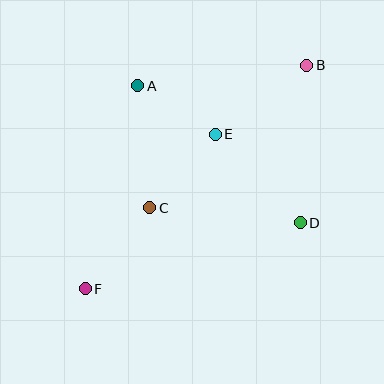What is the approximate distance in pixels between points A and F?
The distance between A and F is approximately 210 pixels.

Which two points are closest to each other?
Points A and E are closest to each other.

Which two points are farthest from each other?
Points B and F are farthest from each other.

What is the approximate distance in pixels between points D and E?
The distance between D and E is approximately 123 pixels.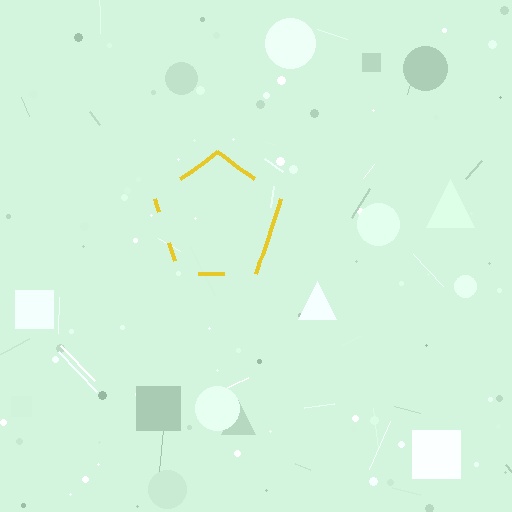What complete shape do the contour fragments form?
The contour fragments form a pentagon.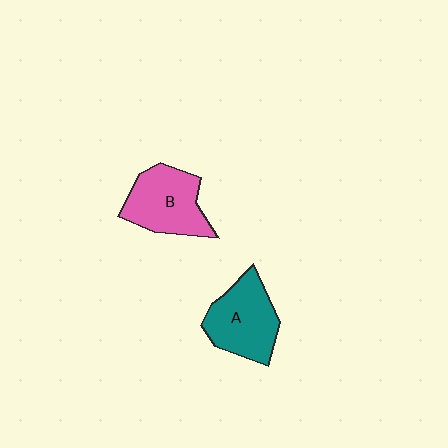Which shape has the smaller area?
Shape B (pink).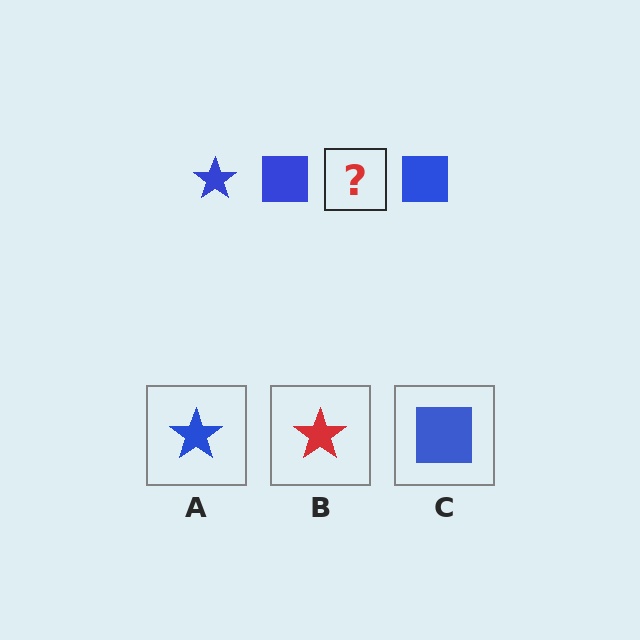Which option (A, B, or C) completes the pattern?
A.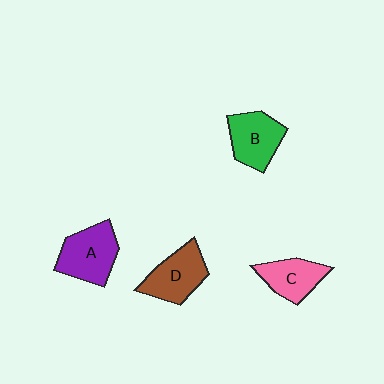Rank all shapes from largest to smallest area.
From largest to smallest: A (purple), D (brown), B (green), C (pink).